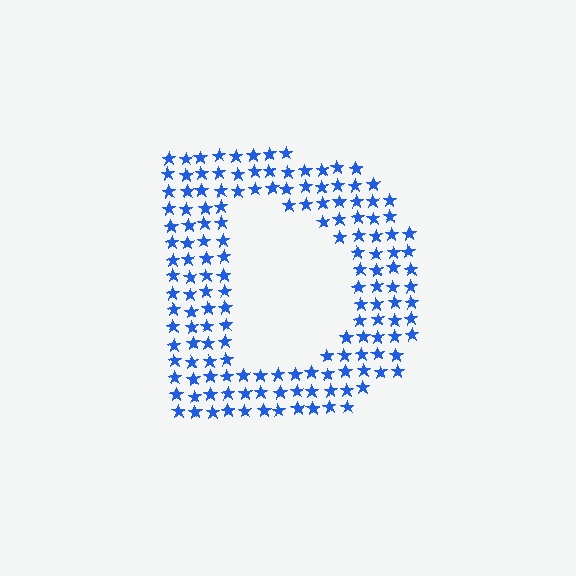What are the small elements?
The small elements are stars.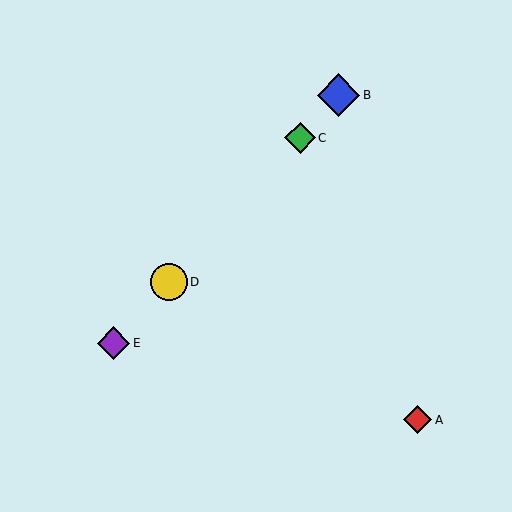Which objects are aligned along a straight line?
Objects B, C, D, E are aligned along a straight line.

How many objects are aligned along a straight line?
4 objects (B, C, D, E) are aligned along a straight line.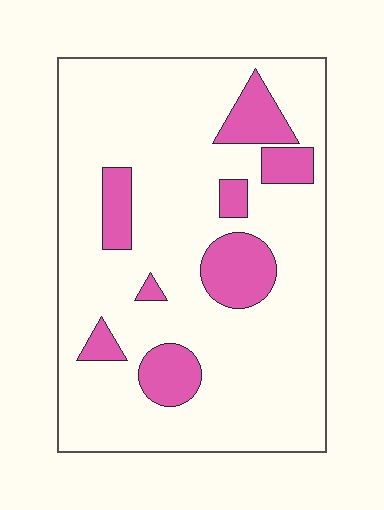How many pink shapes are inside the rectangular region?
8.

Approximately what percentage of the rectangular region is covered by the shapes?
Approximately 15%.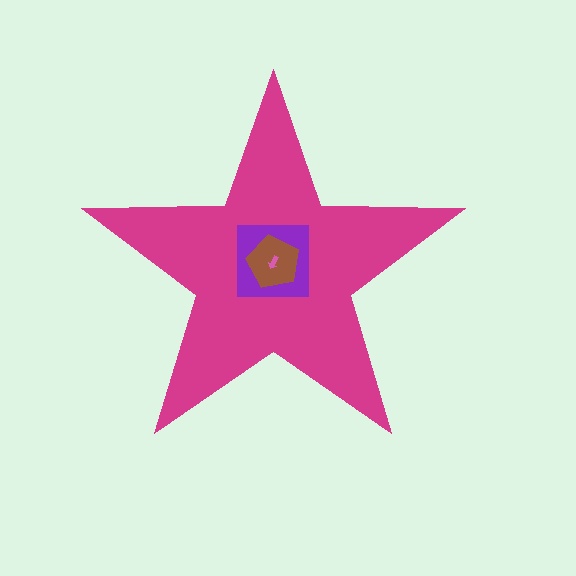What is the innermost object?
The pink arrow.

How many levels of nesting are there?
4.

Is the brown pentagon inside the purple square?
Yes.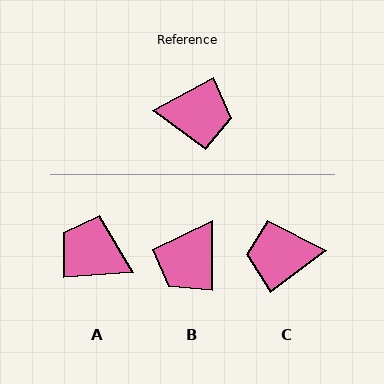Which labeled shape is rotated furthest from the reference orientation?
C, about 171 degrees away.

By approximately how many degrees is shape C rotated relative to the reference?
Approximately 171 degrees clockwise.